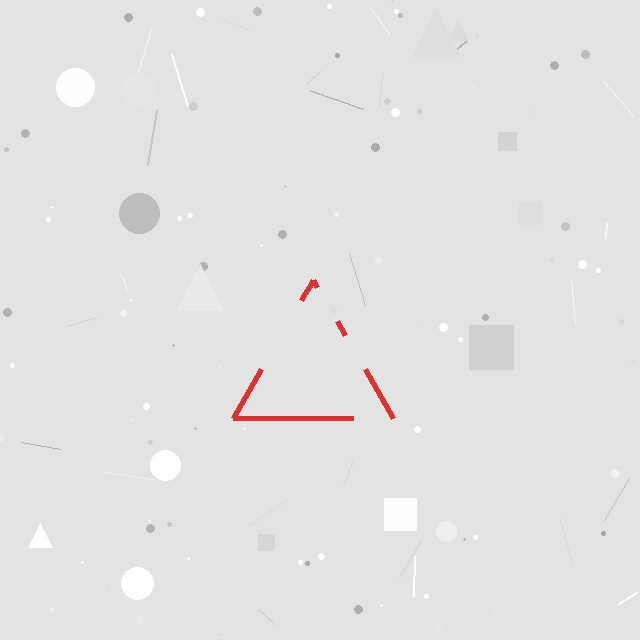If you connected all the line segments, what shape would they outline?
They would outline a triangle.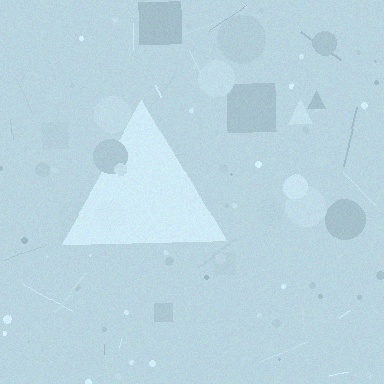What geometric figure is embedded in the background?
A triangle is embedded in the background.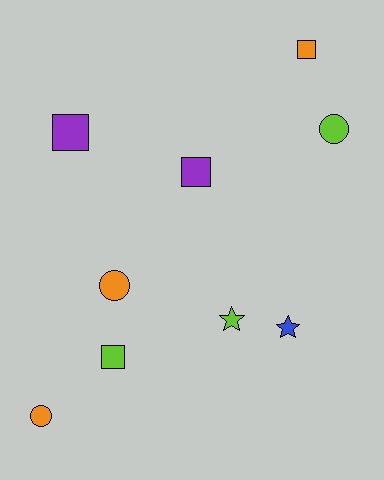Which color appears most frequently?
Lime, with 3 objects.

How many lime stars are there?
There is 1 lime star.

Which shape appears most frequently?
Square, with 4 objects.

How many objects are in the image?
There are 9 objects.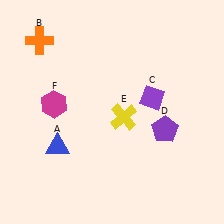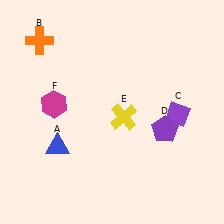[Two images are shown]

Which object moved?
The purple diamond (C) moved right.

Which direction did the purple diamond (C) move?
The purple diamond (C) moved right.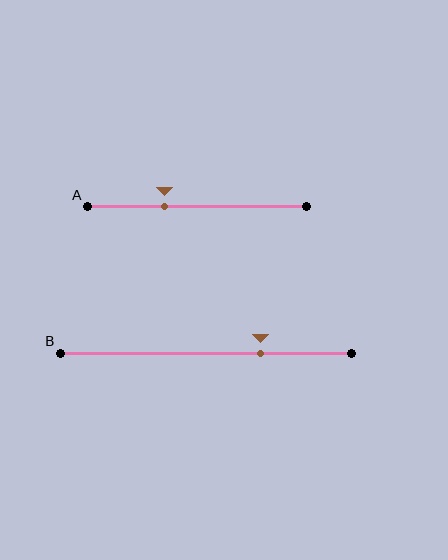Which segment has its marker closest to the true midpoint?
Segment A has its marker closest to the true midpoint.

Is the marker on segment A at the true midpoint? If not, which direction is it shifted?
No, the marker on segment A is shifted to the left by about 15% of the segment length.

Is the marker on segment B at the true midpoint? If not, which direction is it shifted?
No, the marker on segment B is shifted to the right by about 19% of the segment length.